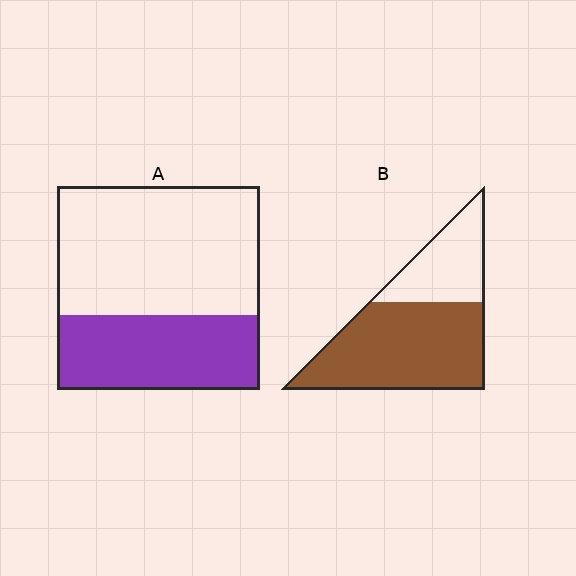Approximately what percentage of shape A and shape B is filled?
A is approximately 35% and B is approximately 70%.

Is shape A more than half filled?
No.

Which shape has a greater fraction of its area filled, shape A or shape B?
Shape B.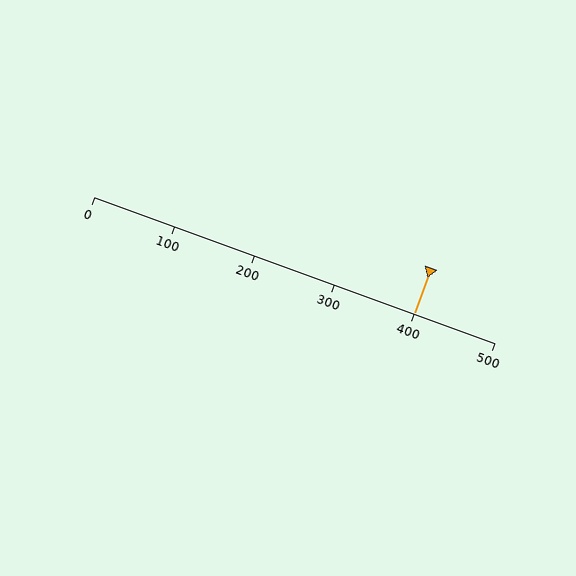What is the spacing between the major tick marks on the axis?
The major ticks are spaced 100 apart.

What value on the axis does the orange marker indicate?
The marker indicates approximately 400.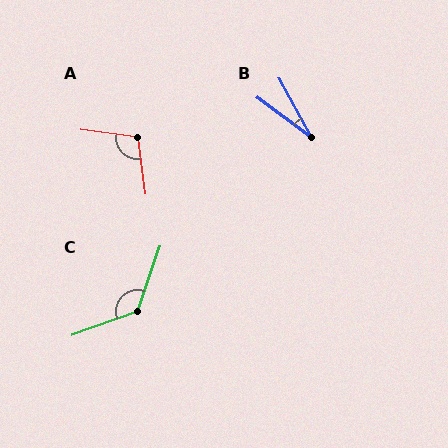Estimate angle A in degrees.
Approximately 105 degrees.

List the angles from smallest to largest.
B (25°), A (105°), C (129°).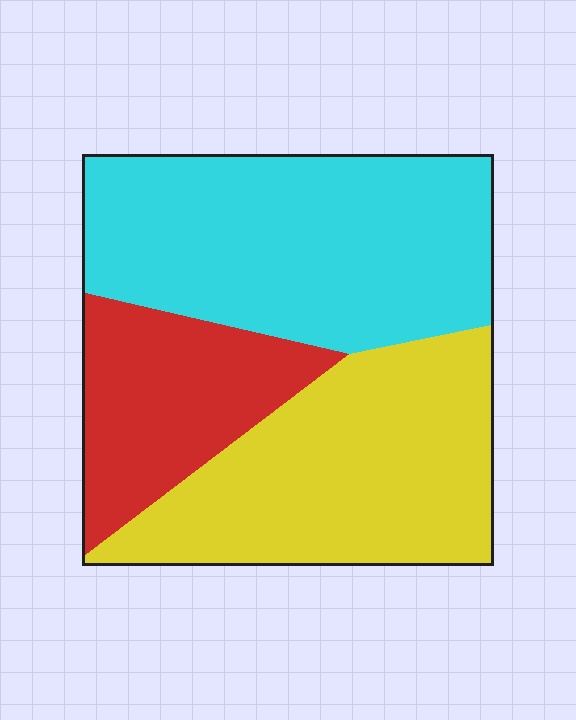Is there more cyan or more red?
Cyan.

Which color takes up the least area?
Red, at roughly 20%.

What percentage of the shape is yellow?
Yellow takes up between a third and a half of the shape.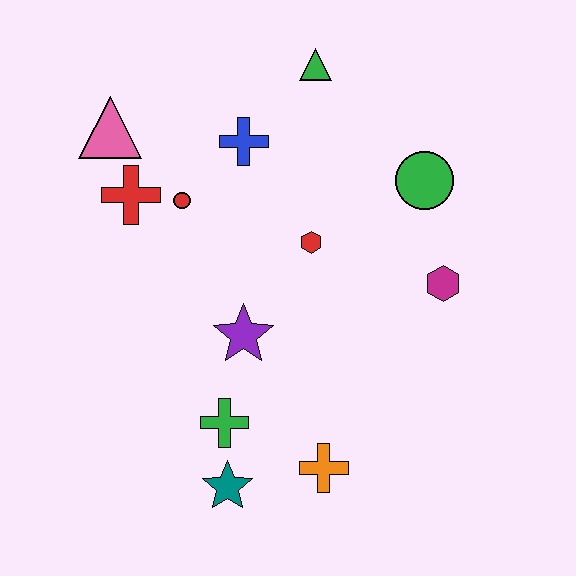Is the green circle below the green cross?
No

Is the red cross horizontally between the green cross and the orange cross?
No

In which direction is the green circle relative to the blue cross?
The green circle is to the right of the blue cross.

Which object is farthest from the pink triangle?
The orange cross is farthest from the pink triangle.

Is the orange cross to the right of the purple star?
Yes